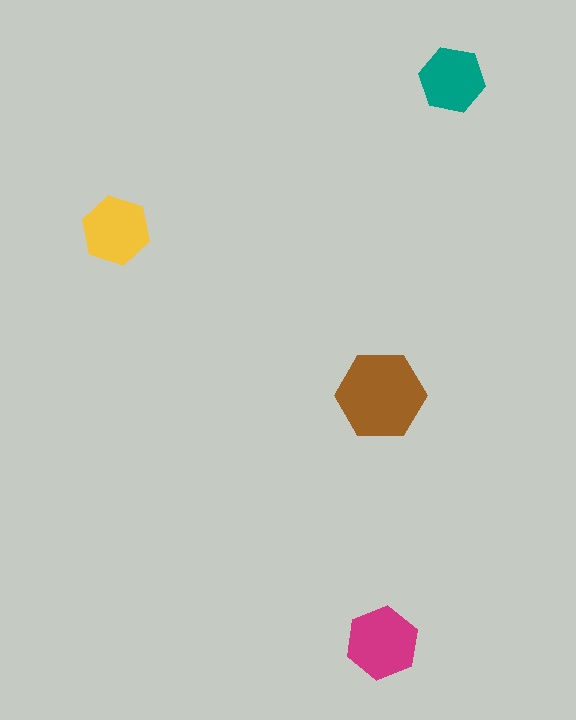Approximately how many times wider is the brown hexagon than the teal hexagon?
About 1.5 times wider.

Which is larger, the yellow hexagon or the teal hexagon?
The yellow one.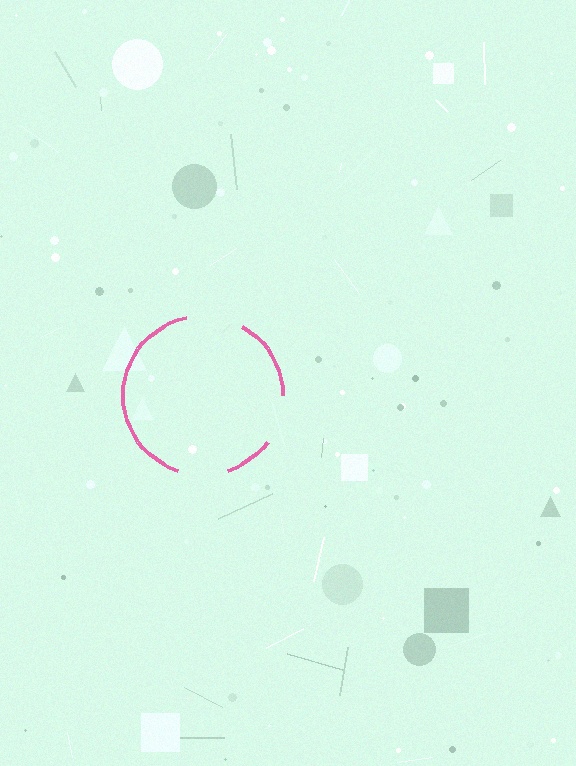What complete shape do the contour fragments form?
The contour fragments form a circle.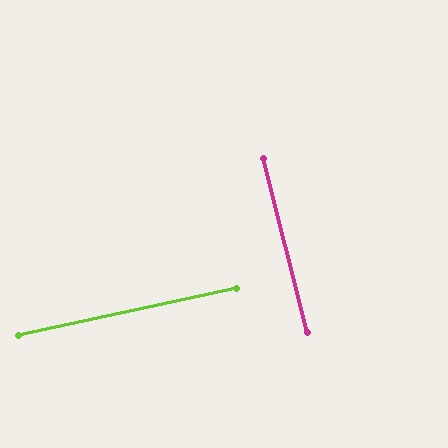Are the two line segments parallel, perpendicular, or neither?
Perpendicular — they meet at approximately 88°.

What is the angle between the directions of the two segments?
Approximately 88 degrees.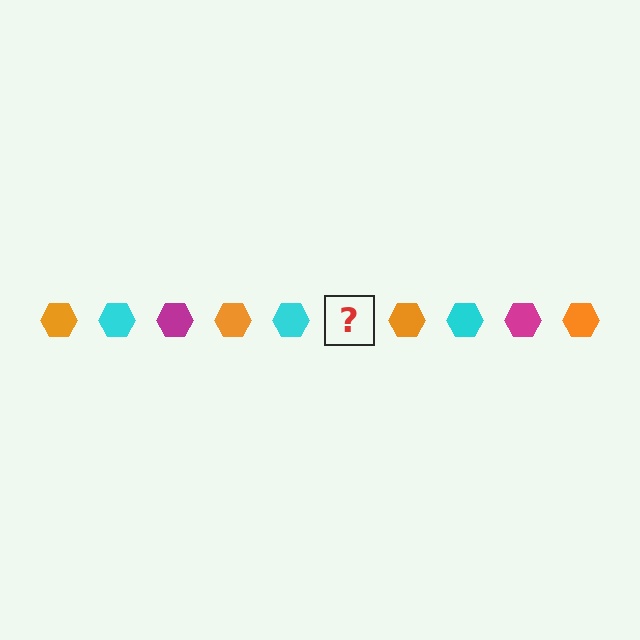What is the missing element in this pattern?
The missing element is a magenta hexagon.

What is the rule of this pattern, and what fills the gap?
The rule is that the pattern cycles through orange, cyan, magenta hexagons. The gap should be filled with a magenta hexagon.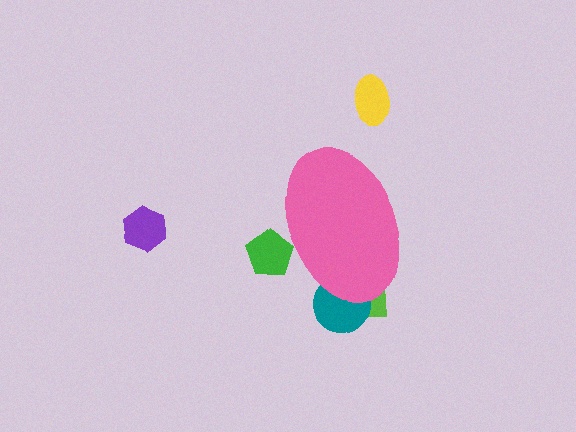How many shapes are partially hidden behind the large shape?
3 shapes are partially hidden.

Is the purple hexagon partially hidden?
No, the purple hexagon is fully visible.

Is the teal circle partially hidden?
Yes, the teal circle is partially hidden behind the pink ellipse.